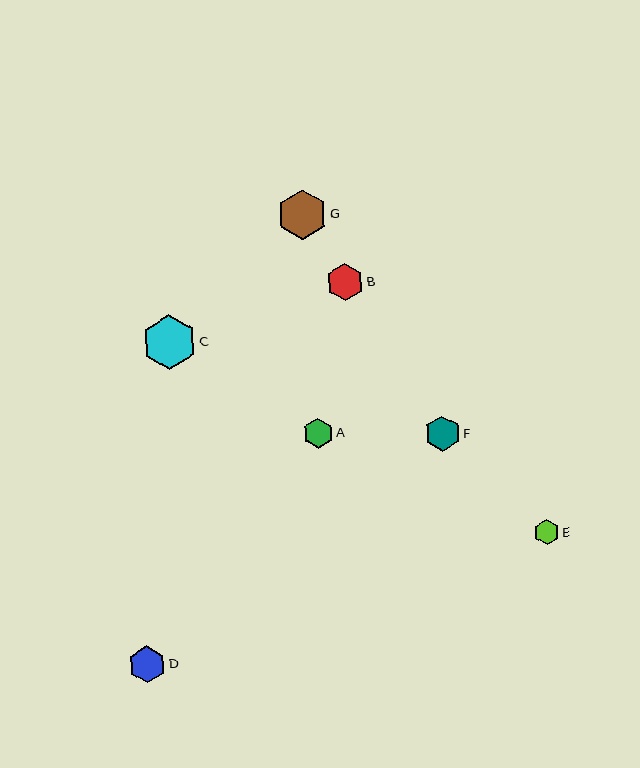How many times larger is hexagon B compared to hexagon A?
Hexagon B is approximately 1.2 times the size of hexagon A.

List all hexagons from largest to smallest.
From largest to smallest: C, G, B, D, F, A, E.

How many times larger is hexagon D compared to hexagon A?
Hexagon D is approximately 1.2 times the size of hexagon A.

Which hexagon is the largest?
Hexagon C is the largest with a size of approximately 55 pixels.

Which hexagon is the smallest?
Hexagon E is the smallest with a size of approximately 25 pixels.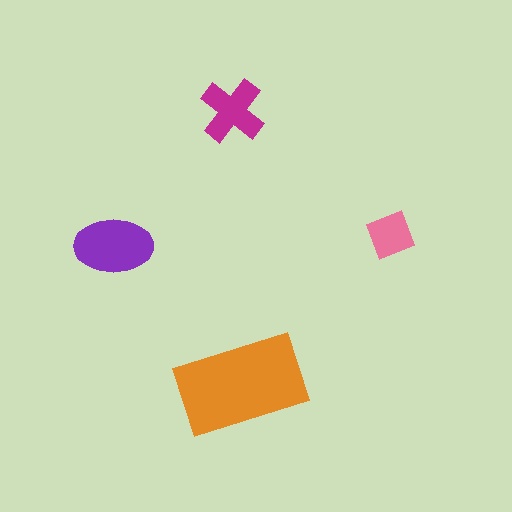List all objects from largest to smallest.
The orange rectangle, the purple ellipse, the magenta cross, the pink square.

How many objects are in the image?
There are 4 objects in the image.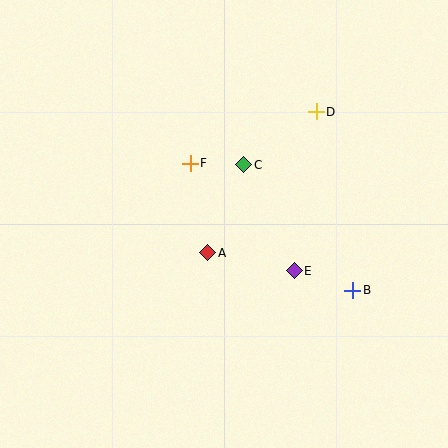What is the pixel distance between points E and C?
The distance between E and C is 118 pixels.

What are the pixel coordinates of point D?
Point D is at (316, 112).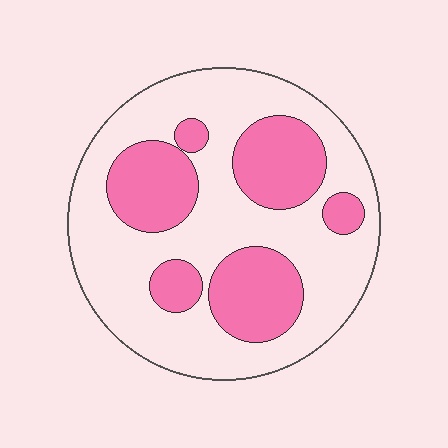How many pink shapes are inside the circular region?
6.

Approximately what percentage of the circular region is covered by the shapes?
Approximately 35%.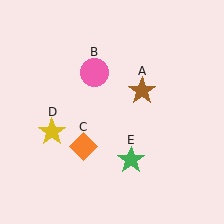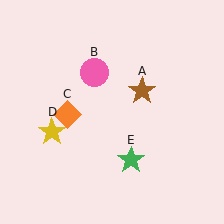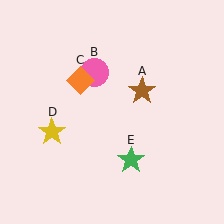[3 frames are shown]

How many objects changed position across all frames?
1 object changed position: orange diamond (object C).